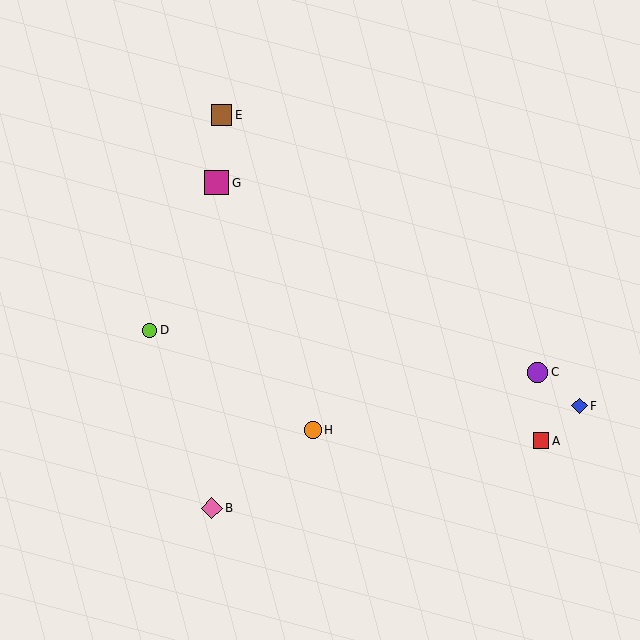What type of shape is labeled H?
Shape H is an orange circle.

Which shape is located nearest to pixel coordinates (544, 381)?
The purple circle (labeled C) at (538, 372) is nearest to that location.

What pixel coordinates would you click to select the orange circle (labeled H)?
Click at (313, 430) to select the orange circle H.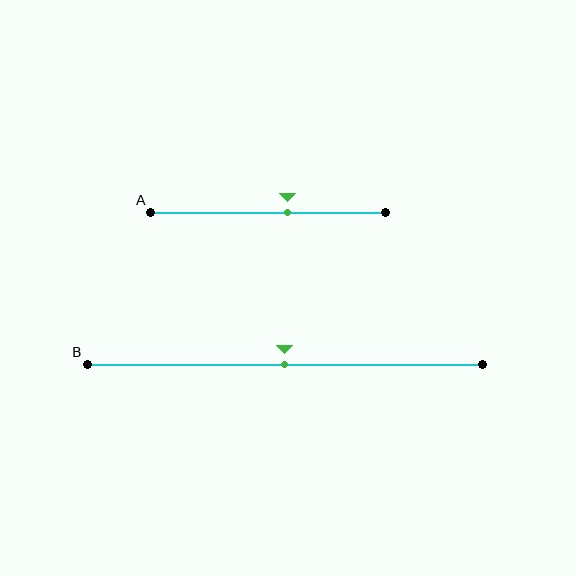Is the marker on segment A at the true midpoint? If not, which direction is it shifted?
No, the marker on segment A is shifted to the right by about 8% of the segment length.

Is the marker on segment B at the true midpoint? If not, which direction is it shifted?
Yes, the marker on segment B is at the true midpoint.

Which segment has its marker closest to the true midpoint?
Segment B has its marker closest to the true midpoint.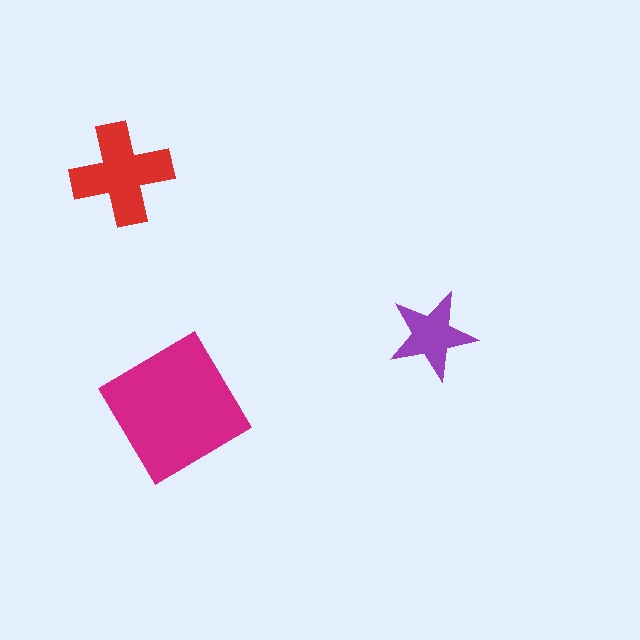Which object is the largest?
The magenta diamond.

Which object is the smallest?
The purple star.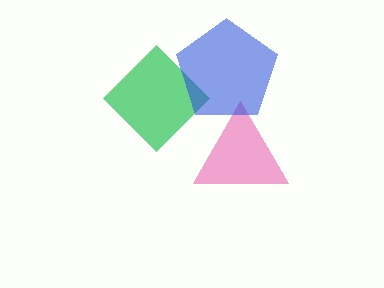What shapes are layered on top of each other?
The layered shapes are: a pink triangle, a green diamond, a blue pentagon.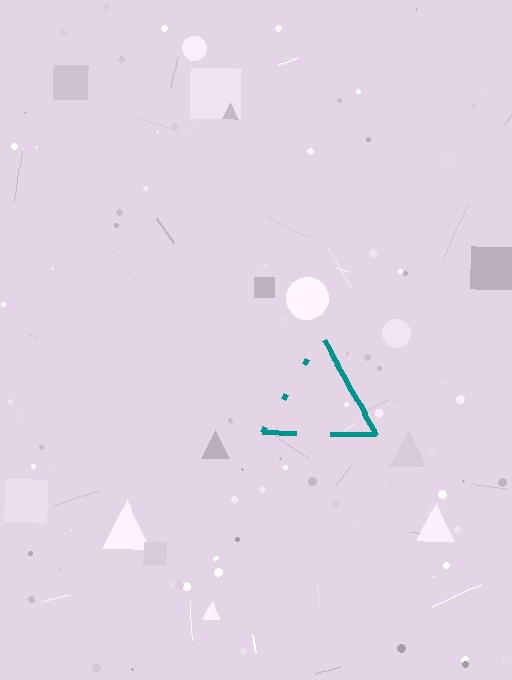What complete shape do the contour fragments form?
The contour fragments form a triangle.